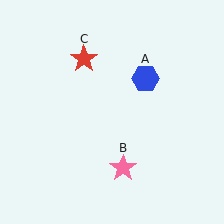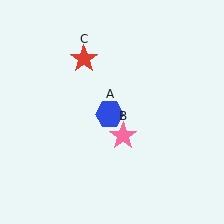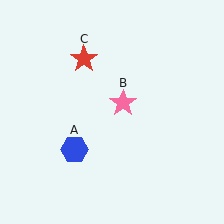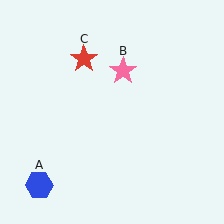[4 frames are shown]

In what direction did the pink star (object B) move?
The pink star (object B) moved up.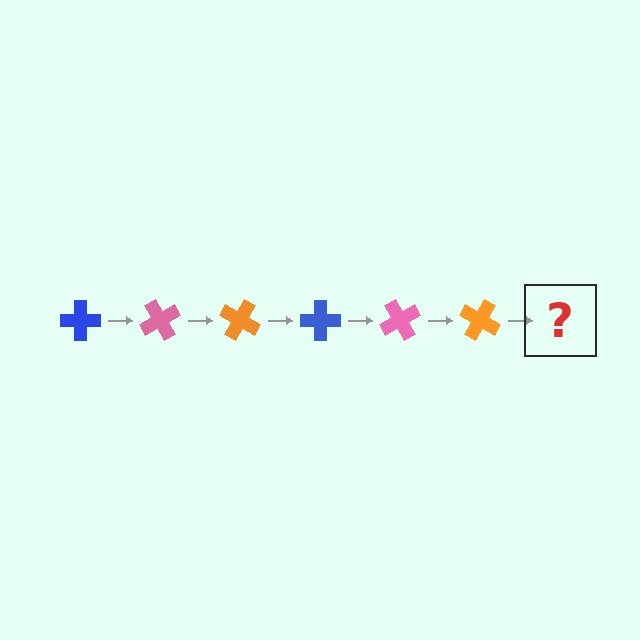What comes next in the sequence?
The next element should be a blue cross, rotated 360 degrees from the start.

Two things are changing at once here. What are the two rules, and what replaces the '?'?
The two rules are that it rotates 60 degrees each step and the color cycles through blue, pink, and orange. The '?' should be a blue cross, rotated 360 degrees from the start.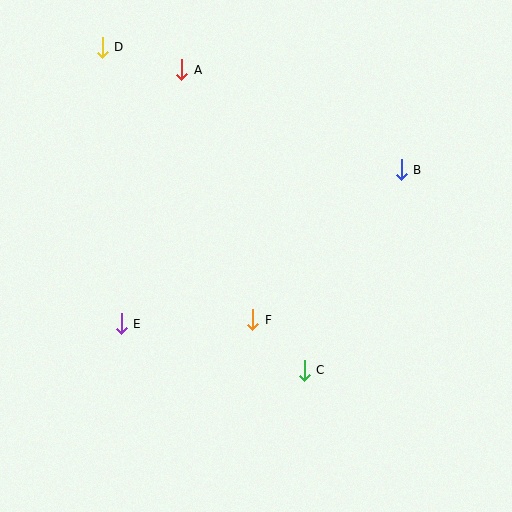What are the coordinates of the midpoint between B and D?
The midpoint between B and D is at (252, 109).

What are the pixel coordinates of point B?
Point B is at (401, 170).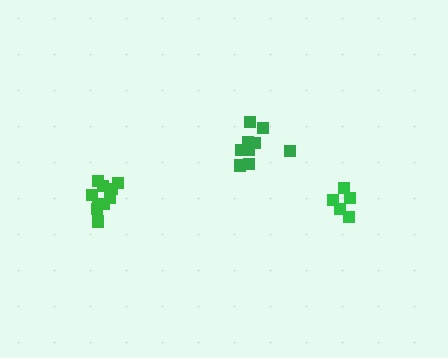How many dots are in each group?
Group 1: 10 dots, Group 2: 9 dots, Group 3: 5 dots (24 total).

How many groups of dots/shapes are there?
There are 3 groups.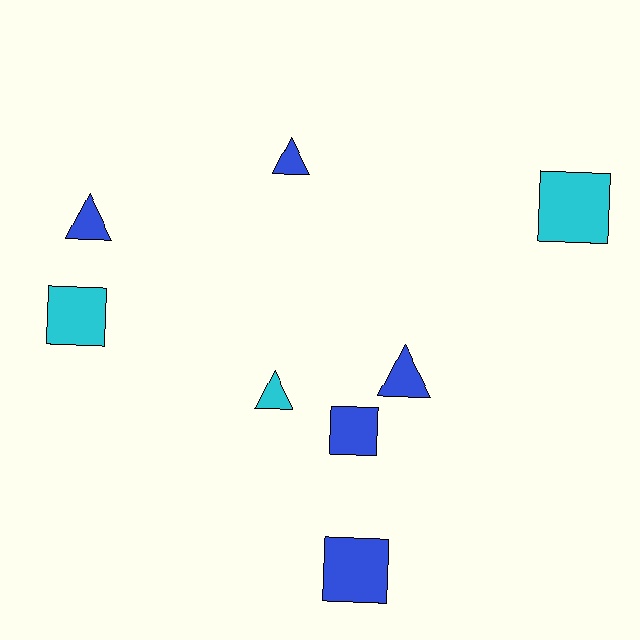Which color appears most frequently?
Blue, with 5 objects.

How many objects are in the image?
There are 8 objects.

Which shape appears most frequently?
Triangle, with 4 objects.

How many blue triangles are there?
There are 3 blue triangles.